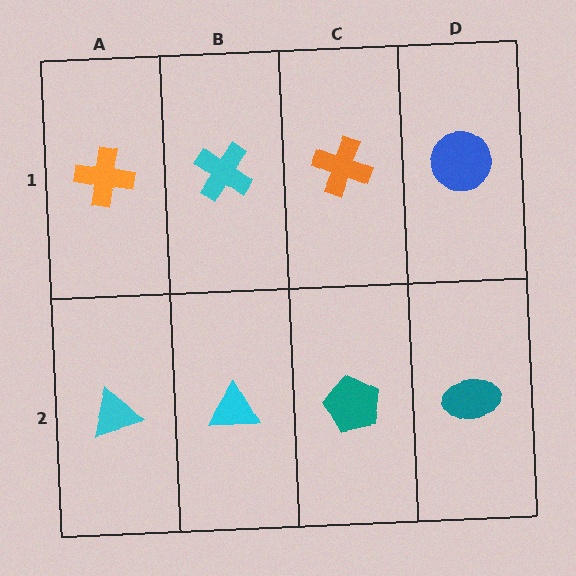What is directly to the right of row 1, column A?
A cyan cross.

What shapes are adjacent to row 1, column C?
A teal pentagon (row 2, column C), a cyan cross (row 1, column B), a blue circle (row 1, column D).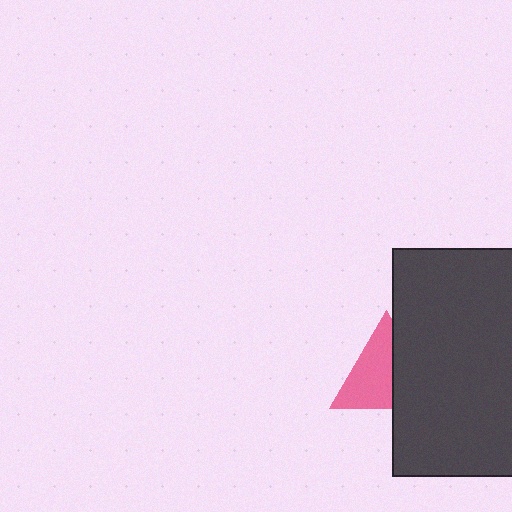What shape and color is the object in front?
The object in front is a dark gray rectangle.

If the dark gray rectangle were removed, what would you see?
You would see the complete pink triangle.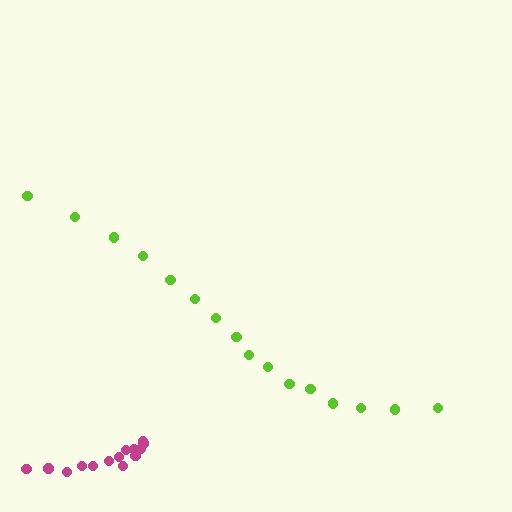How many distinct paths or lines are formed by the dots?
There are 2 distinct paths.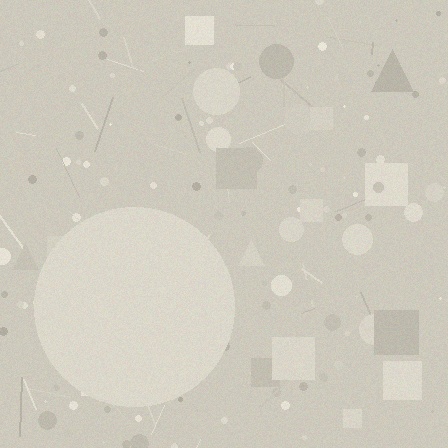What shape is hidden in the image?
A circle is hidden in the image.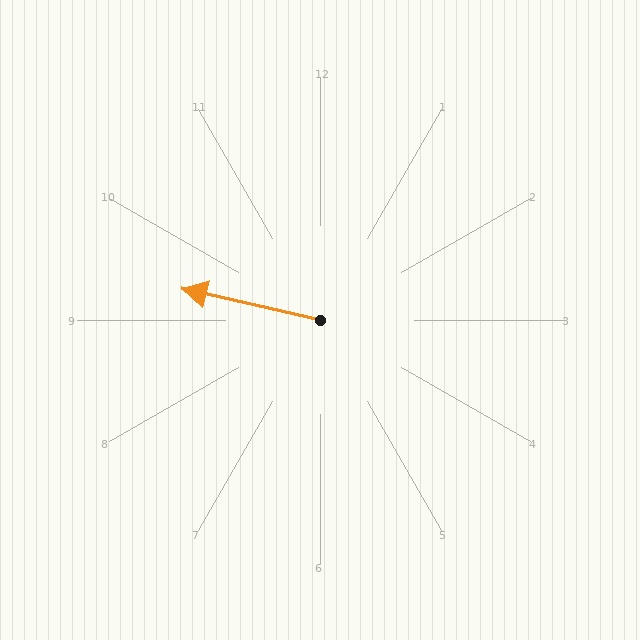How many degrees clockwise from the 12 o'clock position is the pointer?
Approximately 283 degrees.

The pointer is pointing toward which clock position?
Roughly 9 o'clock.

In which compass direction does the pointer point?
West.